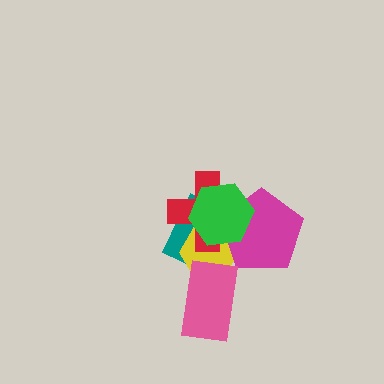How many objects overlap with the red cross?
4 objects overlap with the red cross.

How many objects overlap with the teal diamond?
5 objects overlap with the teal diamond.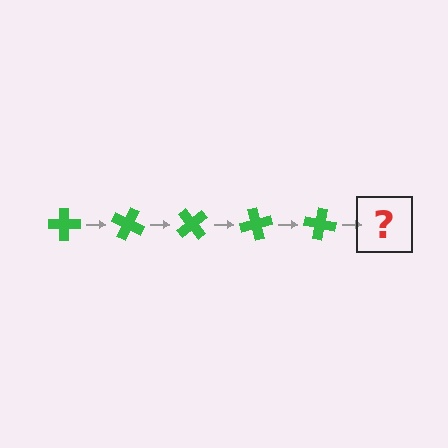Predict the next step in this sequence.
The next step is a green cross rotated 125 degrees.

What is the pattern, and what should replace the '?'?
The pattern is that the cross rotates 25 degrees each step. The '?' should be a green cross rotated 125 degrees.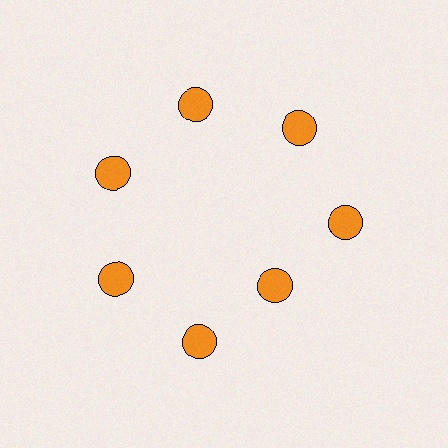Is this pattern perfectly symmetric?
No. The 7 orange circles are arranged in a ring, but one element near the 5 o'clock position is pulled inward toward the center, breaking the 7-fold rotational symmetry.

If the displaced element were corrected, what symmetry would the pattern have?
It would have 7-fold rotational symmetry — the pattern would map onto itself every 51 degrees.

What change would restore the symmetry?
The symmetry would be restored by moving it outward, back onto the ring so that all 7 circles sit at equal angles and equal distance from the center.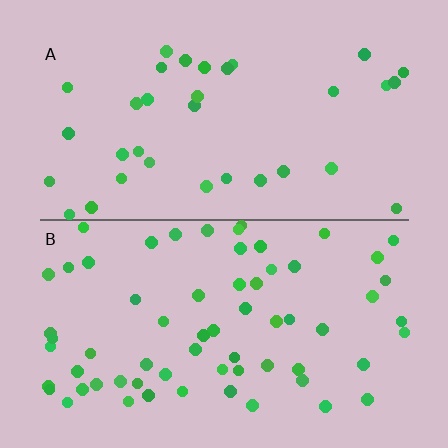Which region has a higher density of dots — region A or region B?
B (the bottom).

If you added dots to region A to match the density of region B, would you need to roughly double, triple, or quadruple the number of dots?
Approximately double.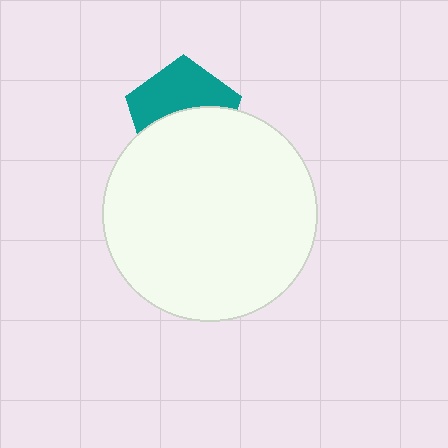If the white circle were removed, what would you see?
You would see the complete teal pentagon.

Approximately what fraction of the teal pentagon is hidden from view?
Roughly 52% of the teal pentagon is hidden behind the white circle.